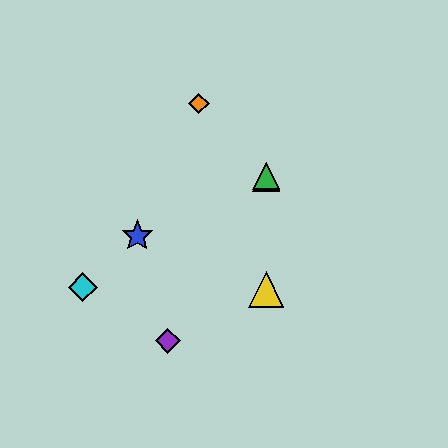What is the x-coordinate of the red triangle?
The red triangle is at x≈266.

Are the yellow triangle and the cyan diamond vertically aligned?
No, the yellow triangle is at x≈266 and the cyan diamond is at x≈83.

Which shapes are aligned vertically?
The red triangle, the green triangle, the yellow triangle are aligned vertically.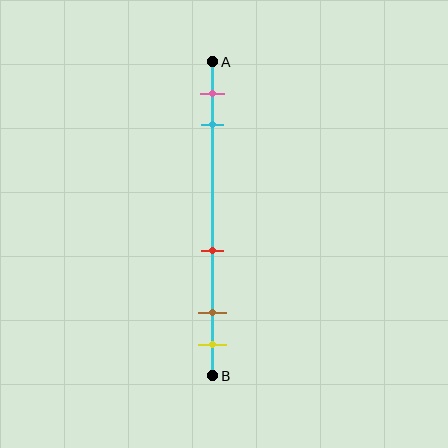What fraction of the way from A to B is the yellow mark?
The yellow mark is approximately 90% (0.9) of the way from A to B.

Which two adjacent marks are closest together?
The brown and yellow marks are the closest adjacent pair.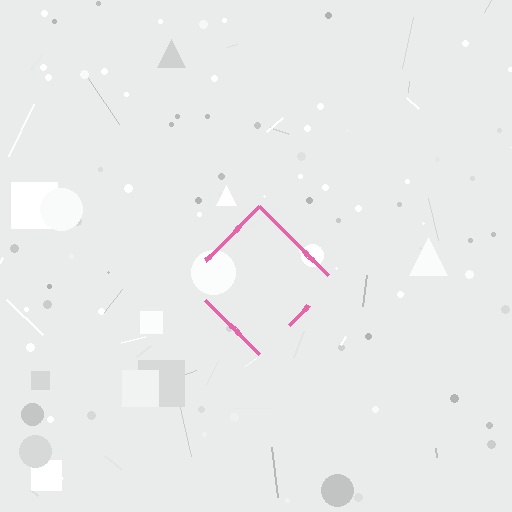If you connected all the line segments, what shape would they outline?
They would outline a diamond.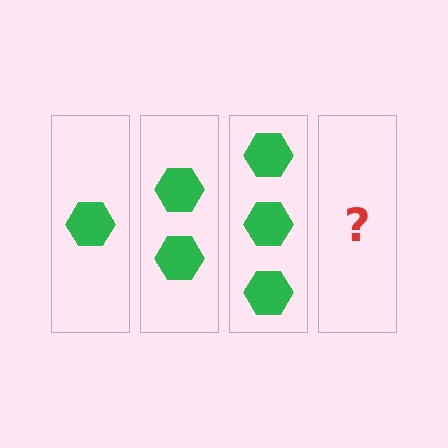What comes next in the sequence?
The next element should be 4 hexagons.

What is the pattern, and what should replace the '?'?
The pattern is that each step adds one more hexagon. The '?' should be 4 hexagons.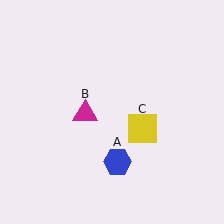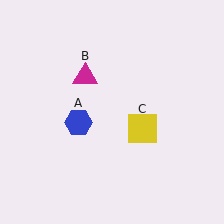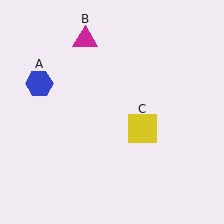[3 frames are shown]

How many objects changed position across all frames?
2 objects changed position: blue hexagon (object A), magenta triangle (object B).